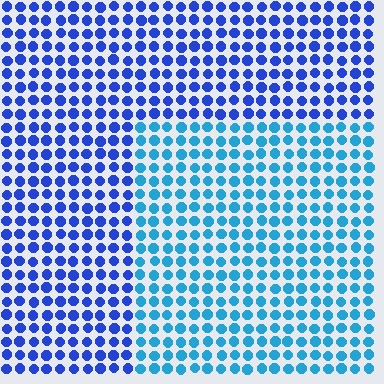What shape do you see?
I see a rectangle.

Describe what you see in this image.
The image is filled with small blue elements in a uniform arrangement. A rectangle-shaped region is visible where the elements are tinted to a slightly different hue, forming a subtle color boundary.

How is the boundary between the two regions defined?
The boundary is defined purely by a slight shift in hue (about 33 degrees). Spacing, size, and orientation are identical on both sides.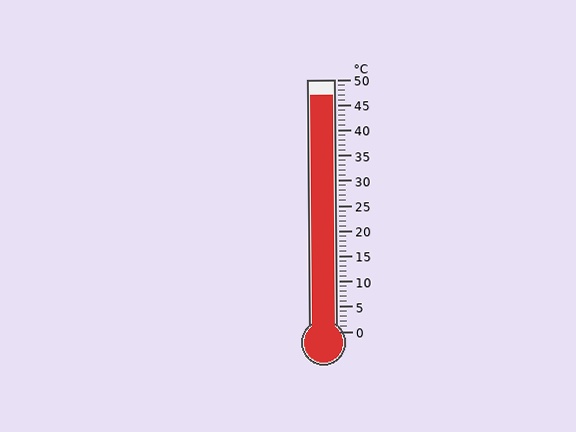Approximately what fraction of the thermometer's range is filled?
The thermometer is filled to approximately 95% of its range.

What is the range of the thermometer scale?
The thermometer scale ranges from 0°C to 50°C.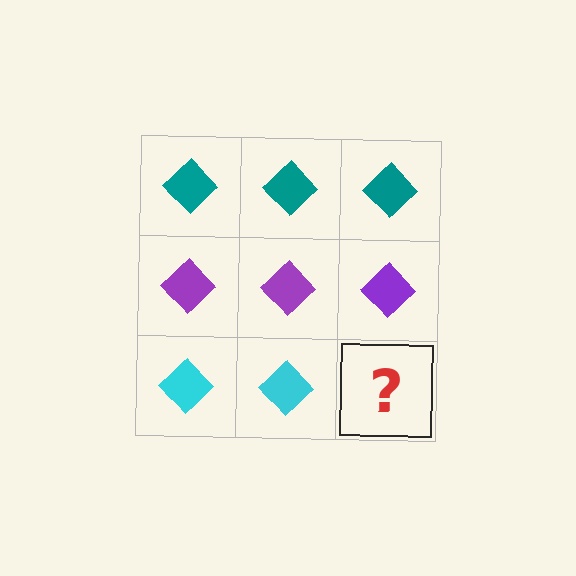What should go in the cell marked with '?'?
The missing cell should contain a cyan diamond.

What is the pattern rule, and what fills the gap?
The rule is that each row has a consistent color. The gap should be filled with a cyan diamond.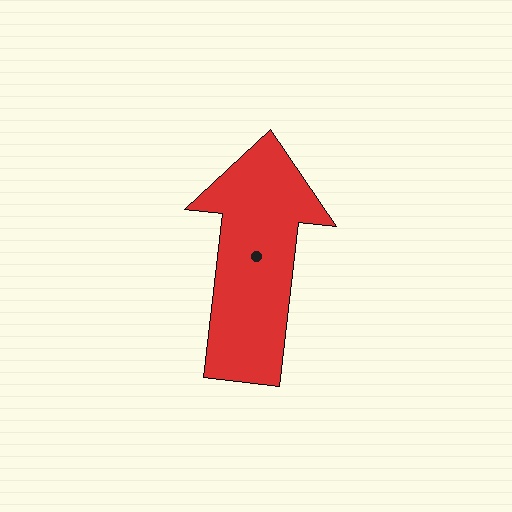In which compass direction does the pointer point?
North.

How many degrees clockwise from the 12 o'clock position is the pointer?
Approximately 7 degrees.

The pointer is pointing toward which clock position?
Roughly 12 o'clock.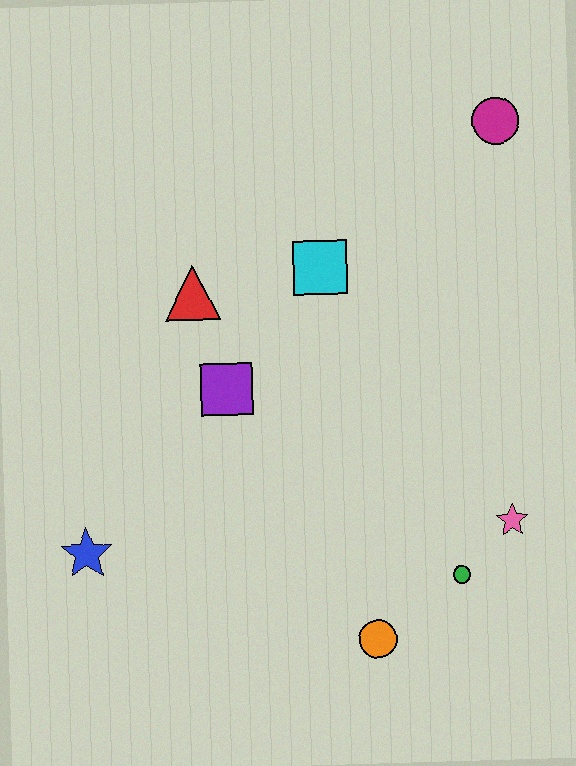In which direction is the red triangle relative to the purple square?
The red triangle is above the purple square.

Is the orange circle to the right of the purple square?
Yes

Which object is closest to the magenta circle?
The cyan square is closest to the magenta circle.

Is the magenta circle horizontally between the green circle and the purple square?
No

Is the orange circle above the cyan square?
No